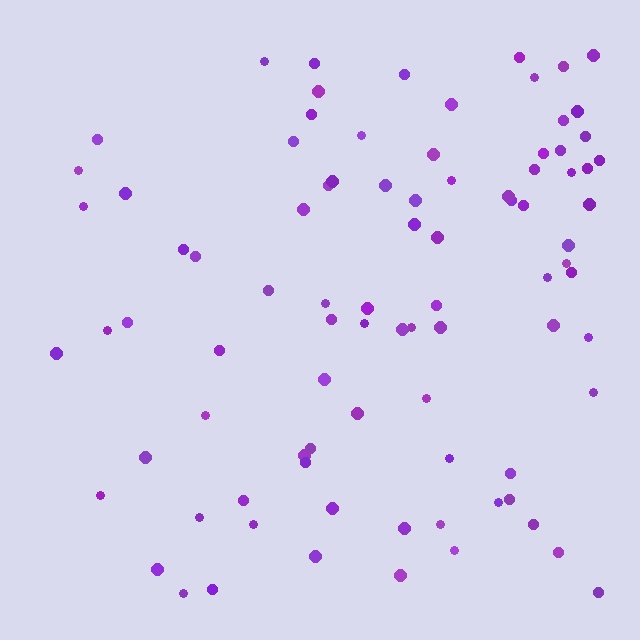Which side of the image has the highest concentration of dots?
The right.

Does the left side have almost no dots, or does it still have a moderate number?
Still a moderate number, just noticeably fewer than the right.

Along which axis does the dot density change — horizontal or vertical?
Horizontal.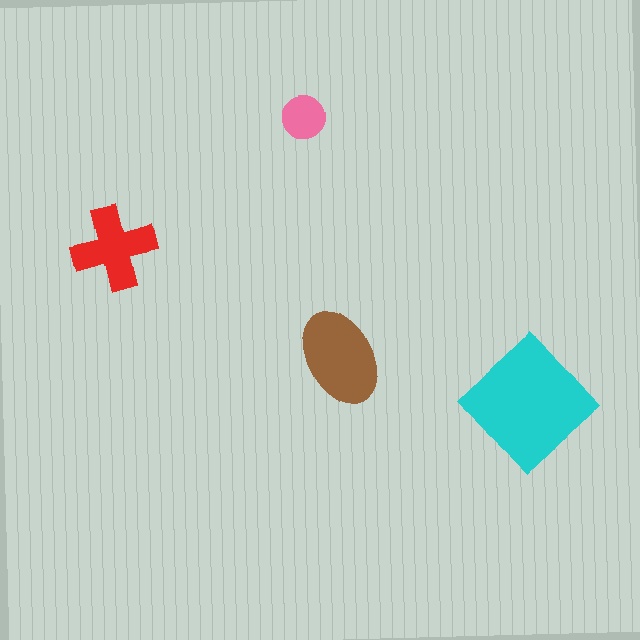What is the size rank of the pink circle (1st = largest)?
4th.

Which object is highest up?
The pink circle is topmost.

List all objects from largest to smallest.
The cyan diamond, the brown ellipse, the red cross, the pink circle.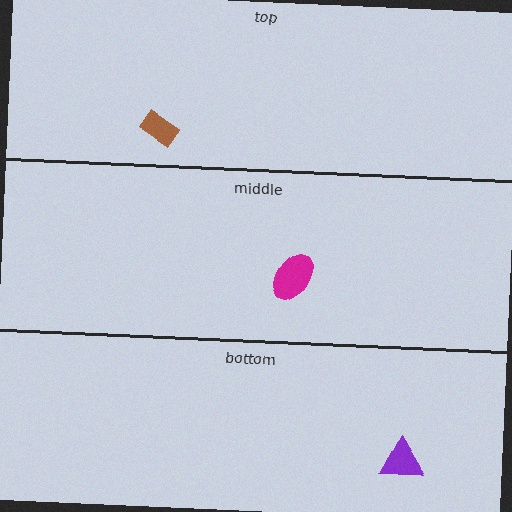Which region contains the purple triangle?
The bottom region.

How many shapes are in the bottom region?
1.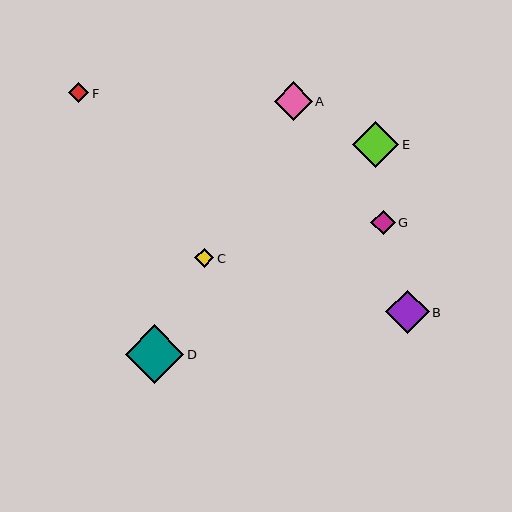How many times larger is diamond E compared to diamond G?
Diamond E is approximately 1.9 times the size of diamond G.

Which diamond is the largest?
Diamond D is the largest with a size of approximately 59 pixels.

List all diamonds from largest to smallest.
From largest to smallest: D, E, B, A, G, F, C.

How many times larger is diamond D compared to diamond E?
Diamond D is approximately 1.3 times the size of diamond E.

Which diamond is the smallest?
Diamond C is the smallest with a size of approximately 19 pixels.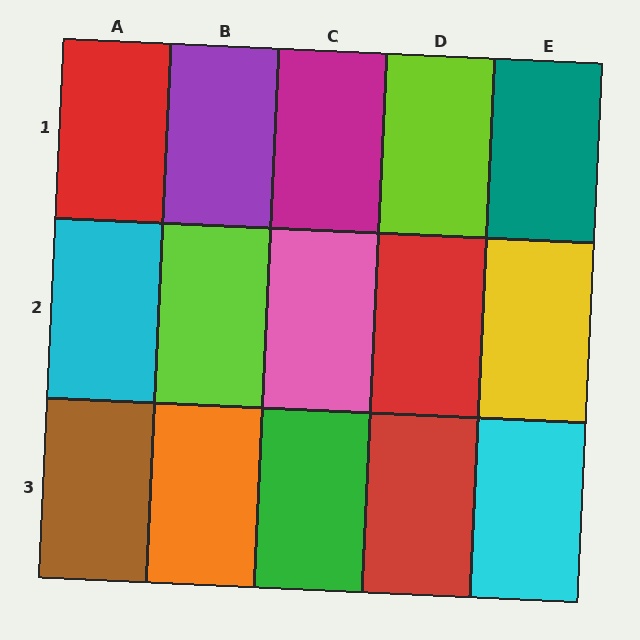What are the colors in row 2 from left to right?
Cyan, lime, pink, red, yellow.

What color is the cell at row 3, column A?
Brown.